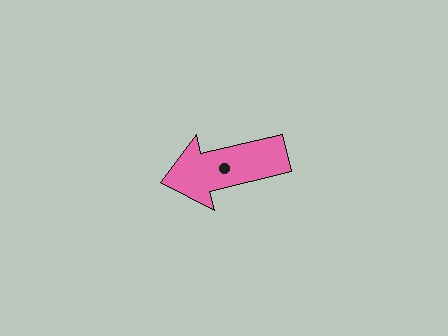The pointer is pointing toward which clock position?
Roughly 9 o'clock.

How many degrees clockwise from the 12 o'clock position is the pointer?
Approximately 257 degrees.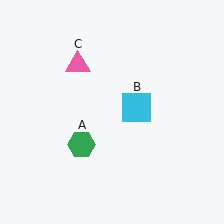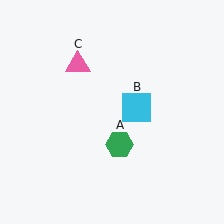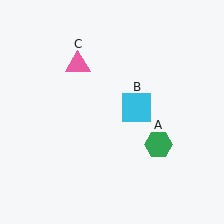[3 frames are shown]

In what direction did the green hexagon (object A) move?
The green hexagon (object A) moved right.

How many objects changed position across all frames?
1 object changed position: green hexagon (object A).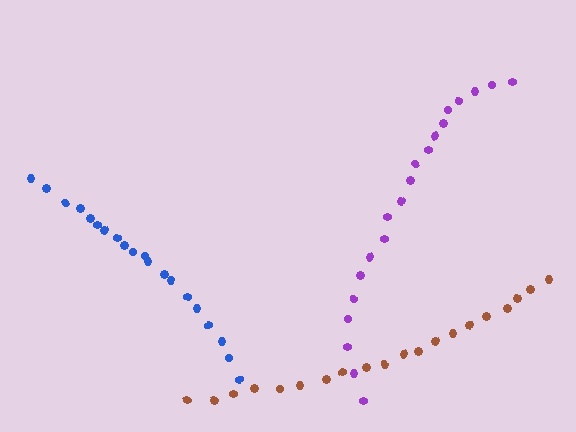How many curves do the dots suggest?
There are 3 distinct paths.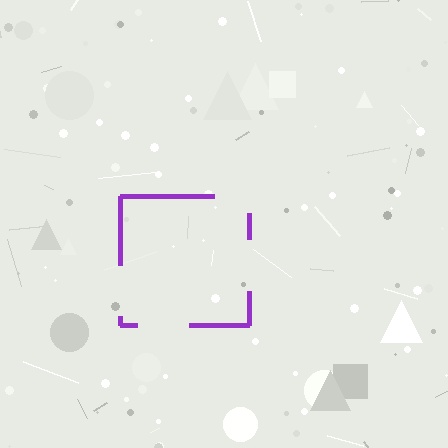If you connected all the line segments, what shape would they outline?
They would outline a square.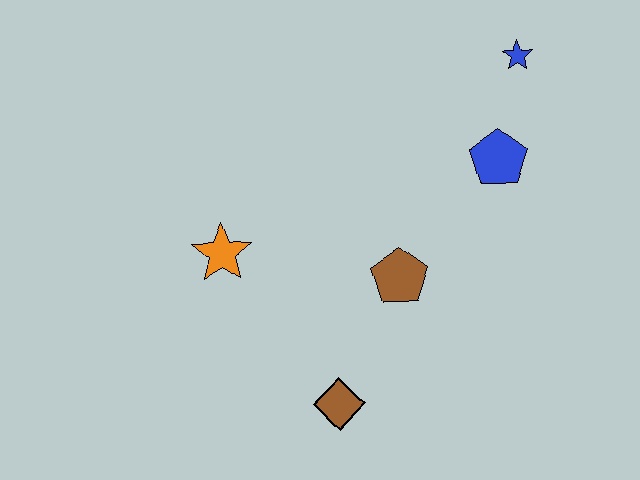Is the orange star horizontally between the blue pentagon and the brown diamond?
No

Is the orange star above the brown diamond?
Yes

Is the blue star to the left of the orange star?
No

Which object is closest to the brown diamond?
The brown pentagon is closest to the brown diamond.